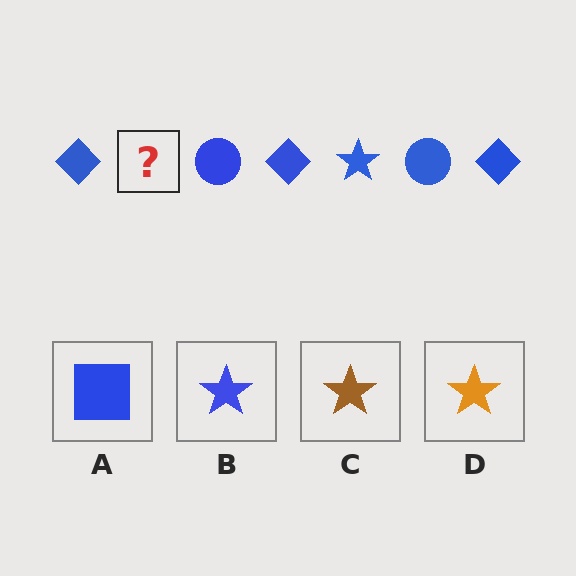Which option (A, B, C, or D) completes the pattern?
B.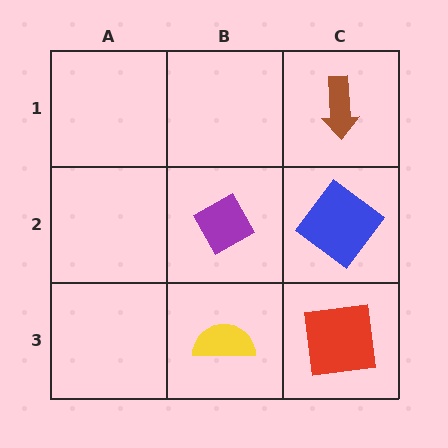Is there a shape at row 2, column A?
No, that cell is empty.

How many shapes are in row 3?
2 shapes.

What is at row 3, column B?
A yellow semicircle.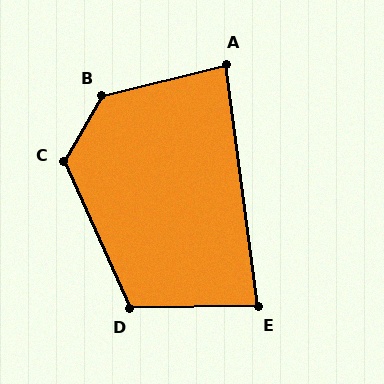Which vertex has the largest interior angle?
B, at approximately 134 degrees.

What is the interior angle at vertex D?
Approximately 113 degrees (obtuse).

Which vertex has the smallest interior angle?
A, at approximately 83 degrees.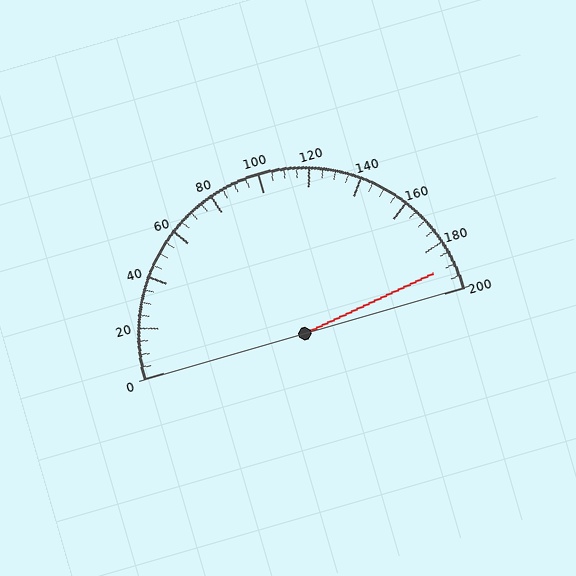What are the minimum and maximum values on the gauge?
The gauge ranges from 0 to 200.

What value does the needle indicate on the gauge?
The needle indicates approximately 190.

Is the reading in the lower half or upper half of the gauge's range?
The reading is in the upper half of the range (0 to 200).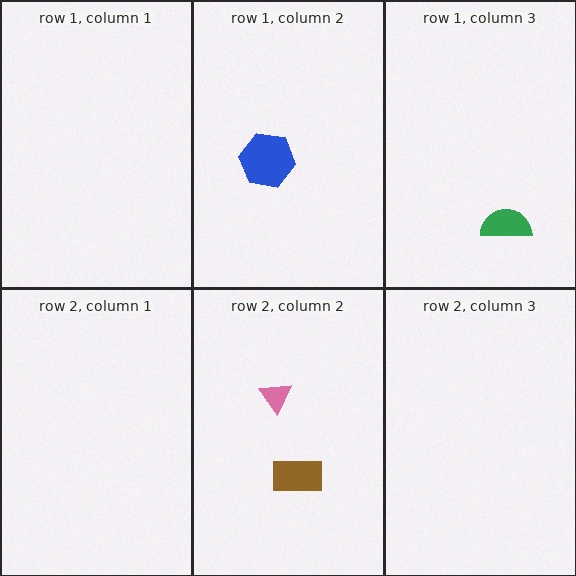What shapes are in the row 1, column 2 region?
The blue hexagon.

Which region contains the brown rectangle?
The row 2, column 2 region.